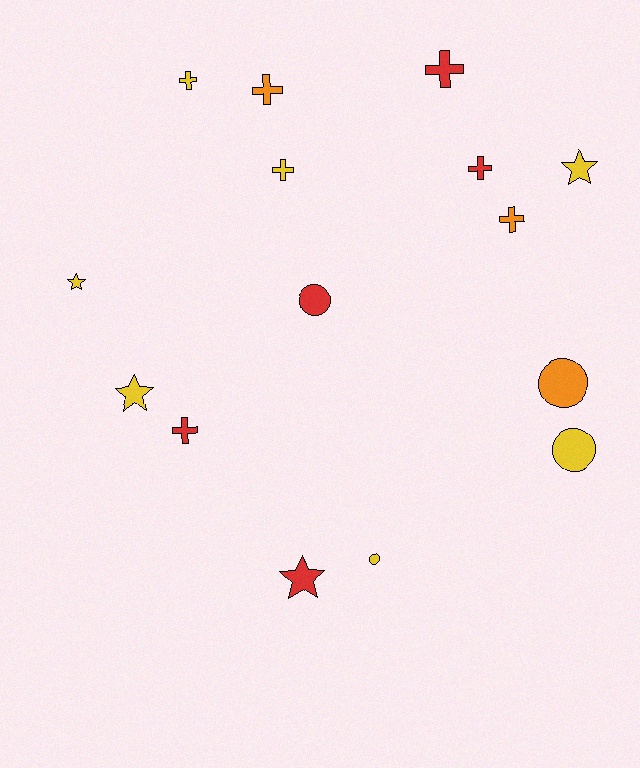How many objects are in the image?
There are 15 objects.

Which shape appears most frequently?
Cross, with 7 objects.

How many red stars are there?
There is 1 red star.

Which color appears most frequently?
Yellow, with 7 objects.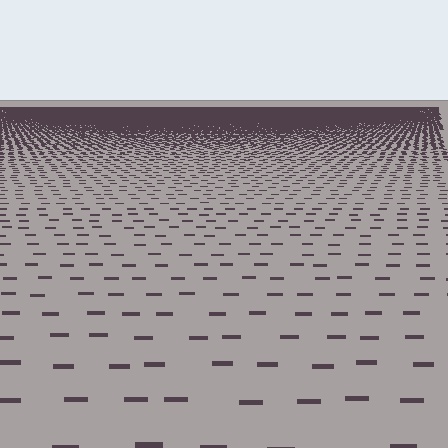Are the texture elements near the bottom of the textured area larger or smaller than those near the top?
Larger. Near the bottom, elements are closer to the viewer and appear at a bigger on-screen size.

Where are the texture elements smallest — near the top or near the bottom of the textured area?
Near the top.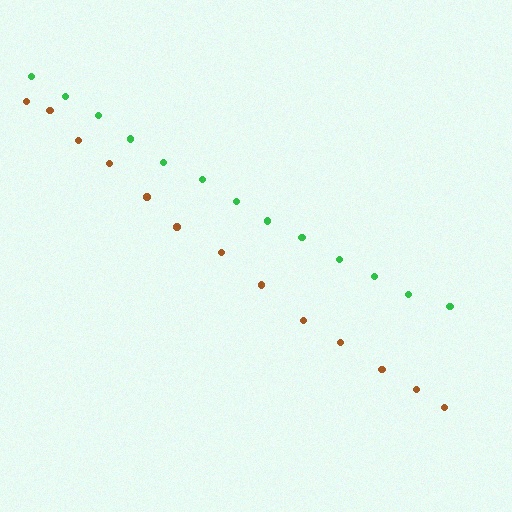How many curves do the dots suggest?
There are 2 distinct paths.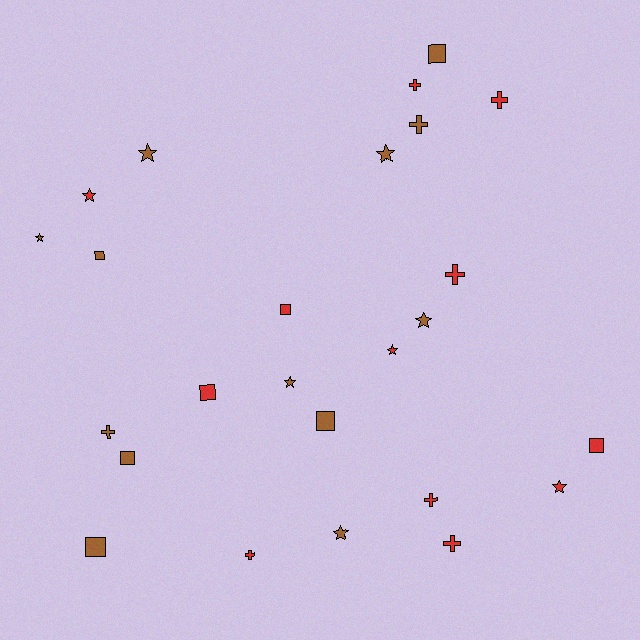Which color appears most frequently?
Brown, with 13 objects.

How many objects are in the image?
There are 25 objects.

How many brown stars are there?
There are 6 brown stars.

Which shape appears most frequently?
Star, with 9 objects.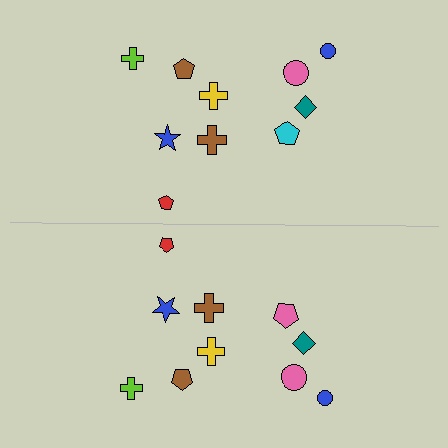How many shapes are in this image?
There are 20 shapes in this image.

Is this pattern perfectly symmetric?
No, the pattern is not perfectly symmetric. The pink pentagon on the bottom side breaks the symmetry — its mirror counterpart is cyan.